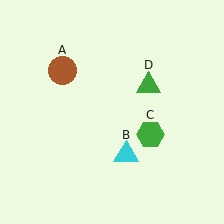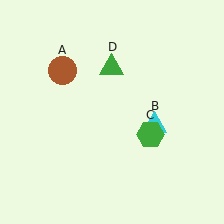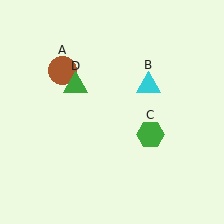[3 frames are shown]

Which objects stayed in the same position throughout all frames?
Brown circle (object A) and green hexagon (object C) remained stationary.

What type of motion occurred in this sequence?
The cyan triangle (object B), green triangle (object D) rotated counterclockwise around the center of the scene.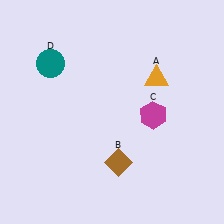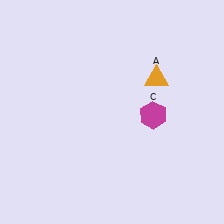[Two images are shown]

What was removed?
The teal circle (D), the brown diamond (B) were removed in Image 2.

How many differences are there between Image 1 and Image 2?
There are 2 differences between the two images.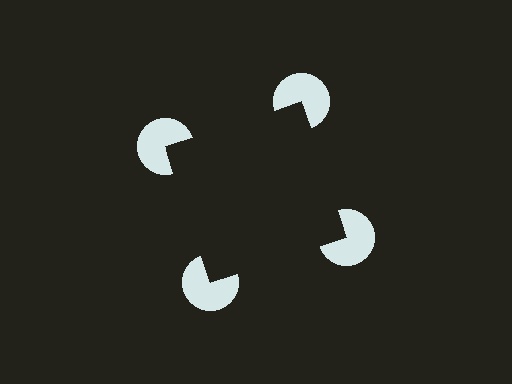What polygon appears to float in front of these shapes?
An illusory square — its edges are inferred from the aligned wedge cuts in the pac-man discs, not physically drawn.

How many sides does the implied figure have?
4 sides.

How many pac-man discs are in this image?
There are 4 — one at each vertex of the illusory square.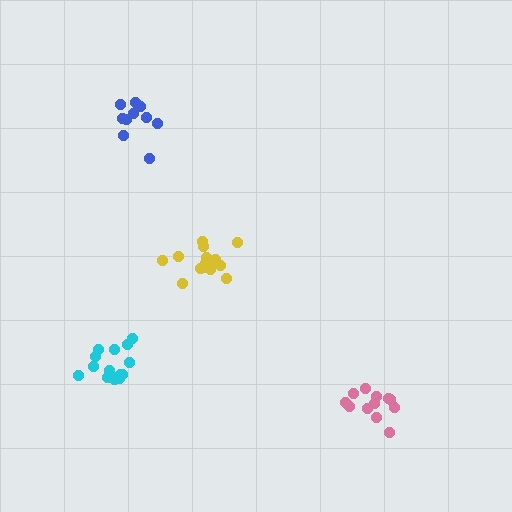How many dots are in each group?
Group 1: 12 dots, Group 2: 15 dots, Group 3: 10 dots, Group 4: 15 dots (52 total).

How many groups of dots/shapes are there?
There are 4 groups.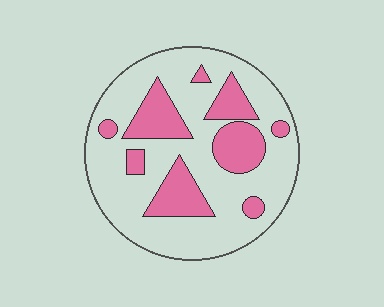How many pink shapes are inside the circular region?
9.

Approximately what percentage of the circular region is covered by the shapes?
Approximately 30%.